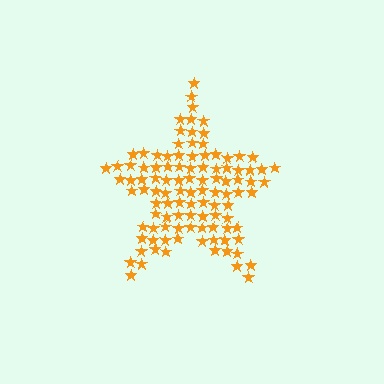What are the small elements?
The small elements are stars.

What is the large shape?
The large shape is a star.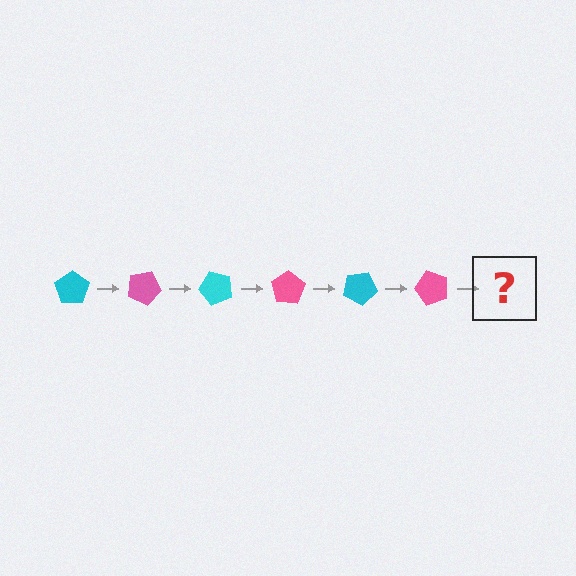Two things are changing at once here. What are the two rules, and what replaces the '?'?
The two rules are that it rotates 25 degrees each step and the color cycles through cyan and pink. The '?' should be a cyan pentagon, rotated 150 degrees from the start.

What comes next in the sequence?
The next element should be a cyan pentagon, rotated 150 degrees from the start.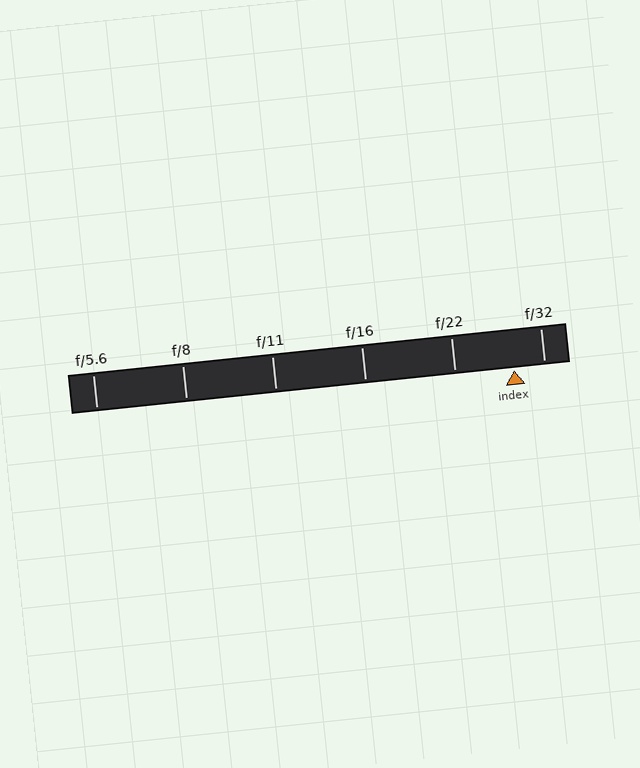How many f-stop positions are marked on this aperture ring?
There are 6 f-stop positions marked.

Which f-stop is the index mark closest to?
The index mark is closest to f/32.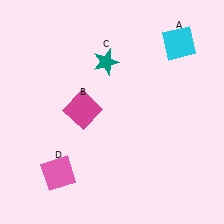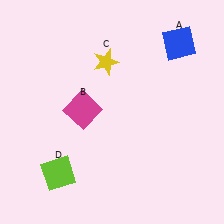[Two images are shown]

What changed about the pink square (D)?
In Image 1, D is pink. In Image 2, it changed to lime.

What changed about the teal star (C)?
In Image 1, C is teal. In Image 2, it changed to yellow.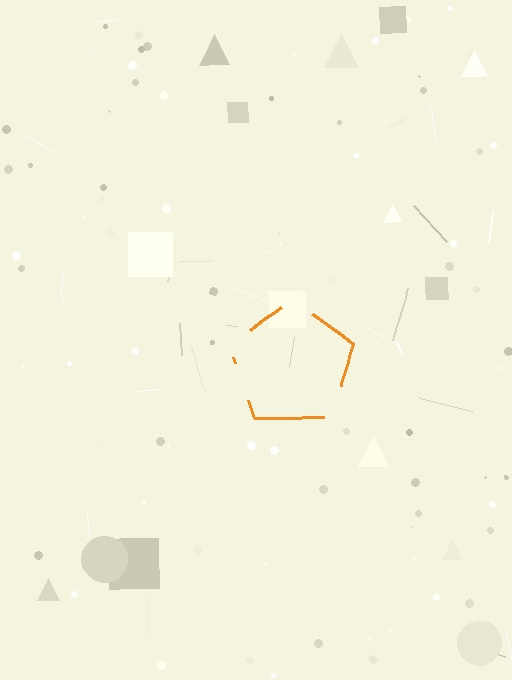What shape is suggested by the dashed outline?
The dashed outline suggests a pentagon.